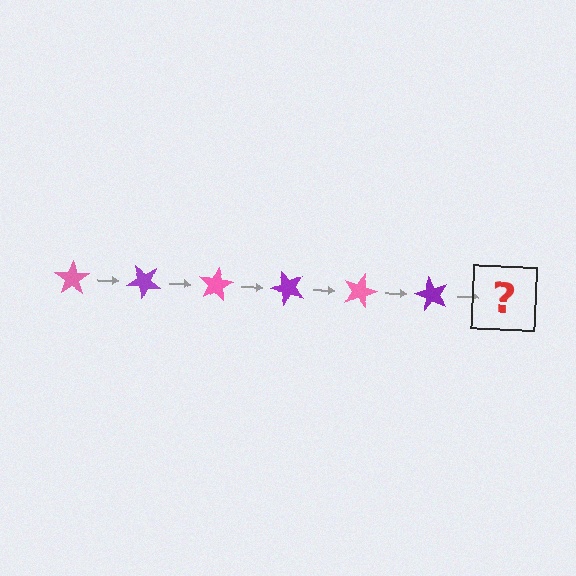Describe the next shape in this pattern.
It should be a pink star, rotated 240 degrees from the start.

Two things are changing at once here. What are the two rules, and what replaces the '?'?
The two rules are that it rotates 40 degrees each step and the color cycles through pink and purple. The '?' should be a pink star, rotated 240 degrees from the start.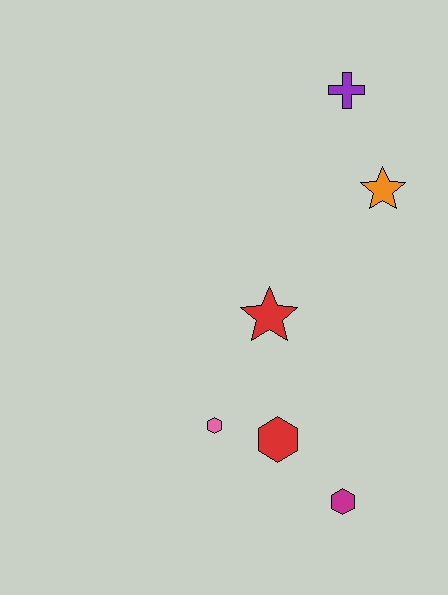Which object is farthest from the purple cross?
The magenta hexagon is farthest from the purple cross.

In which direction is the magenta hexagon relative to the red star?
The magenta hexagon is below the red star.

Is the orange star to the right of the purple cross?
Yes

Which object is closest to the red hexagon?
The pink hexagon is closest to the red hexagon.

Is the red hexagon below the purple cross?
Yes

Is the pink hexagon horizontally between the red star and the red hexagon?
No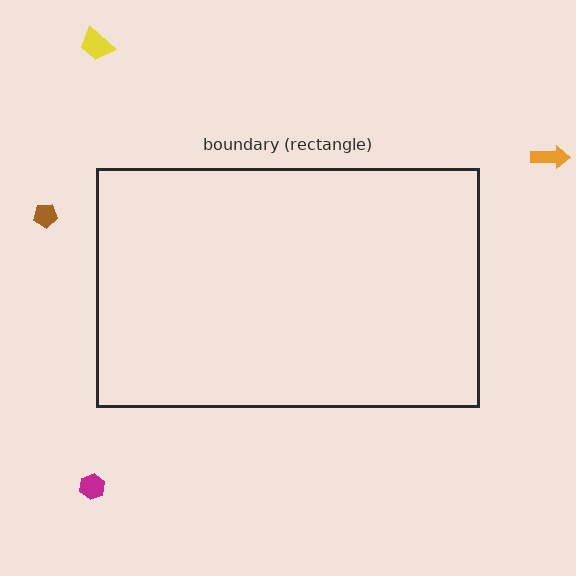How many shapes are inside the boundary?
0 inside, 4 outside.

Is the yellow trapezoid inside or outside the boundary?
Outside.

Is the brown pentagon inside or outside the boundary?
Outside.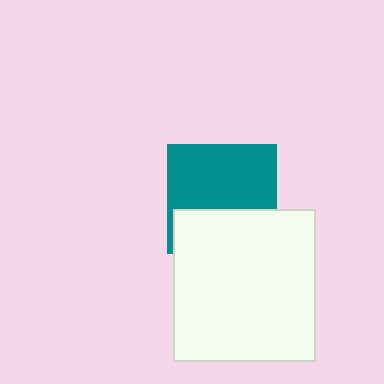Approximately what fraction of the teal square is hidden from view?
Roughly 38% of the teal square is hidden behind the white rectangle.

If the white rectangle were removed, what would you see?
You would see the complete teal square.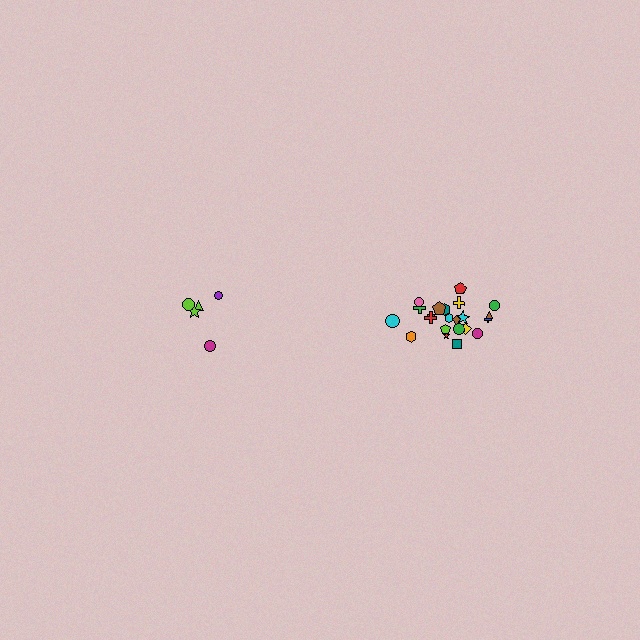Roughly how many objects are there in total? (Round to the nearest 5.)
Roughly 25 objects in total.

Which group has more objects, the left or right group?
The right group.